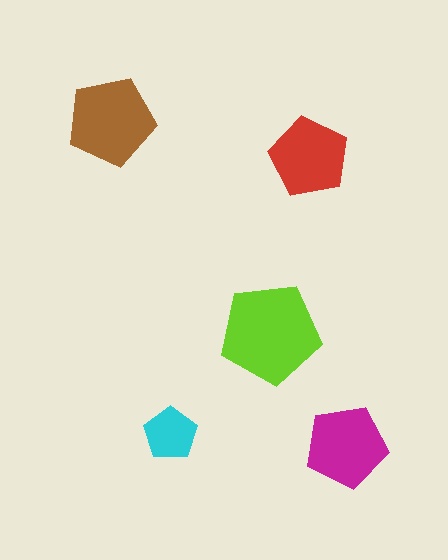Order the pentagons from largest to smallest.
the lime one, the brown one, the magenta one, the red one, the cyan one.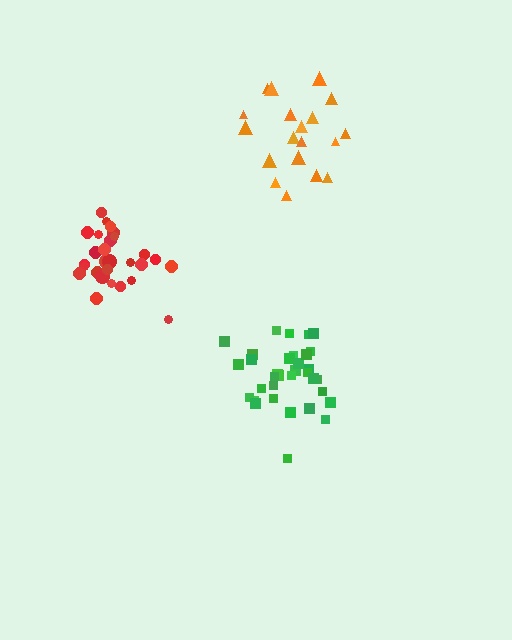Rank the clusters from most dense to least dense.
green, red, orange.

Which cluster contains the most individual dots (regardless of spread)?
Green (34).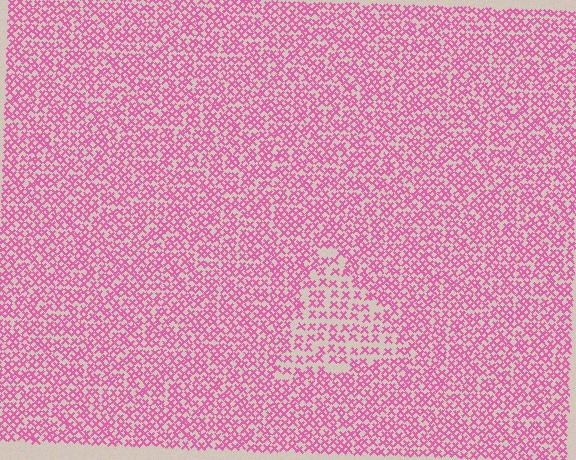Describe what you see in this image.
The image contains small pink elements arranged at two different densities. A triangle-shaped region is visible where the elements are less densely packed than the surrounding area.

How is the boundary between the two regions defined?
The boundary is defined by a change in element density (approximately 1.8x ratio). All elements are the same color, size, and shape.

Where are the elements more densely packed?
The elements are more densely packed outside the triangle boundary.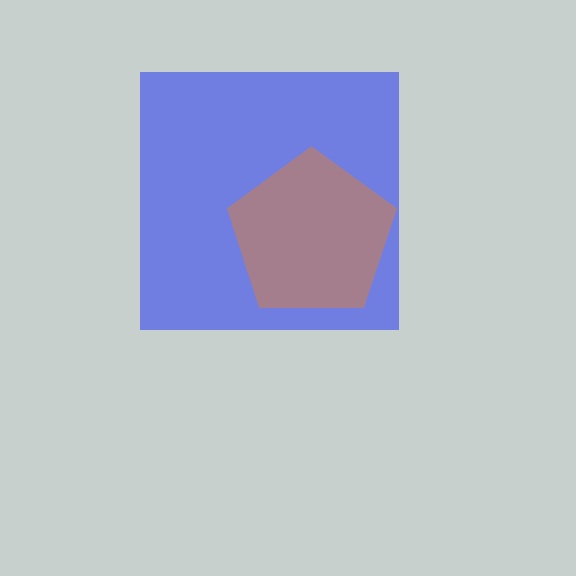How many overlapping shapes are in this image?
There are 2 overlapping shapes in the image.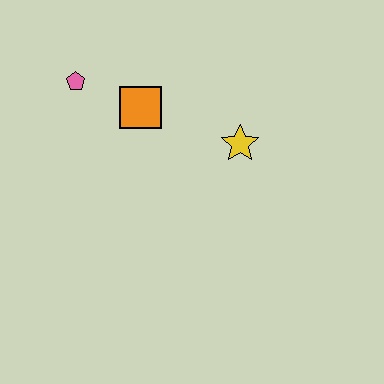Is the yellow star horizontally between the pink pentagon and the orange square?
No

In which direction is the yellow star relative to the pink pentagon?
The yellow star is to the right of the pink pentagon.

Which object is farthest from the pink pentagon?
The yellow star is farthest from the pink pentagon.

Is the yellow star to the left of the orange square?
No